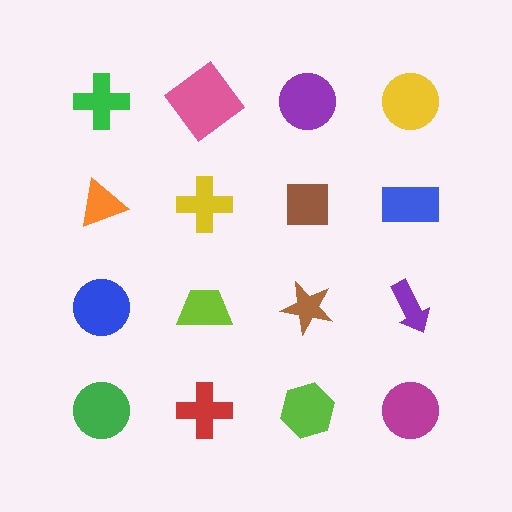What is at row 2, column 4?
A blue rectangle.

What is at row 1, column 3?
A purple circle.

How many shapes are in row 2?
4 shapes.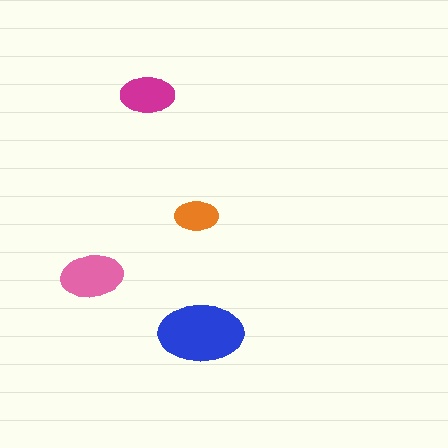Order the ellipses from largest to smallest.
the blue one, the pink one, the magenta one, the orange one.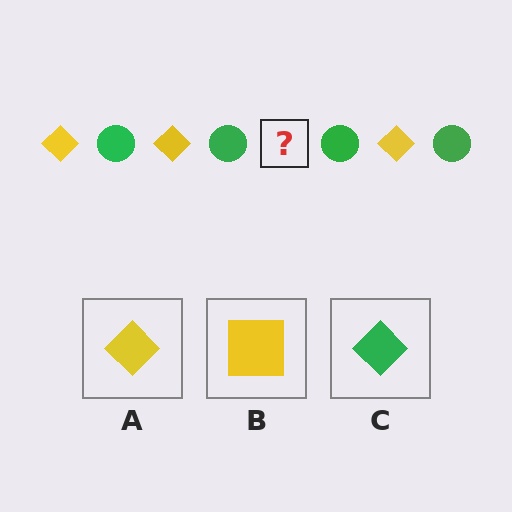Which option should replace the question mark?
Option A.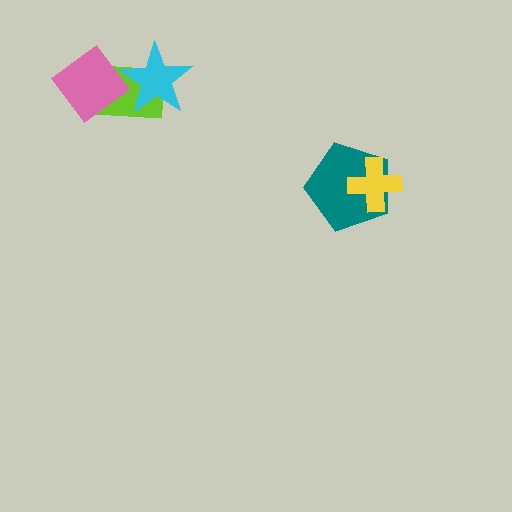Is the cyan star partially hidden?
Yes, it is partially covered by another shape.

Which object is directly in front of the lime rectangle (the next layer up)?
The cyan star is directly in front of the lime rectangle.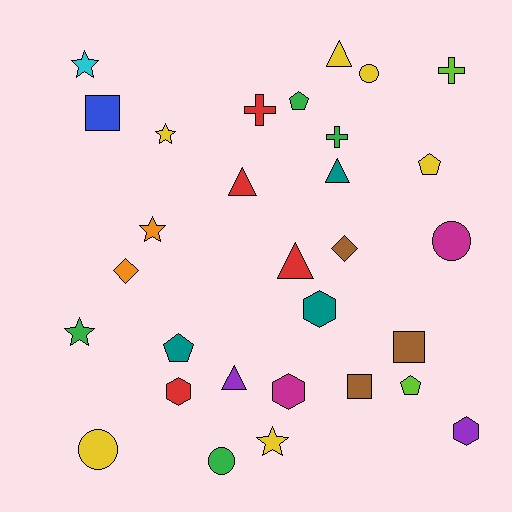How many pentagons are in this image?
There are 4 pentagons.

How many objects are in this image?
There are 30 objects.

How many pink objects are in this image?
There are no pink objects.